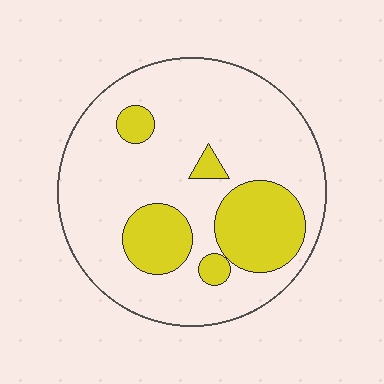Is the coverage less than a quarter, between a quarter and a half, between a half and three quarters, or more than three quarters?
Less than a quarter.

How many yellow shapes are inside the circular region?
5.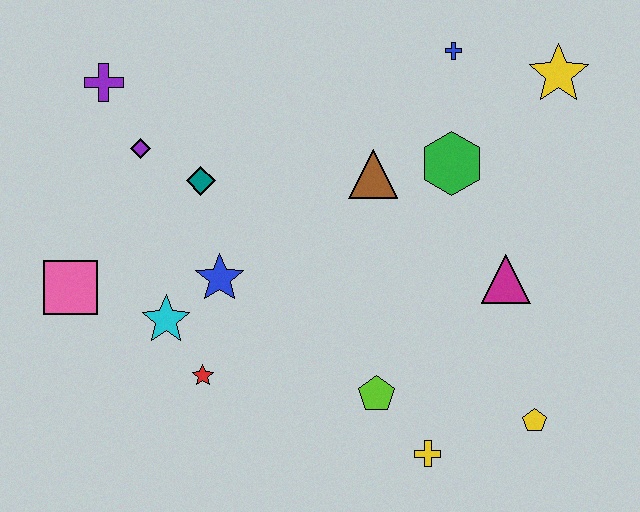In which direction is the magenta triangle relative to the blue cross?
The magenta triangle is below the blue cross.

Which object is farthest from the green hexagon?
The pink square is farthest from the green hexagon.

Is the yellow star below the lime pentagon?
No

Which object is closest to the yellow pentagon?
The yellow cross is closest to the yellow pentagon.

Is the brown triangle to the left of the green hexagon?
Yes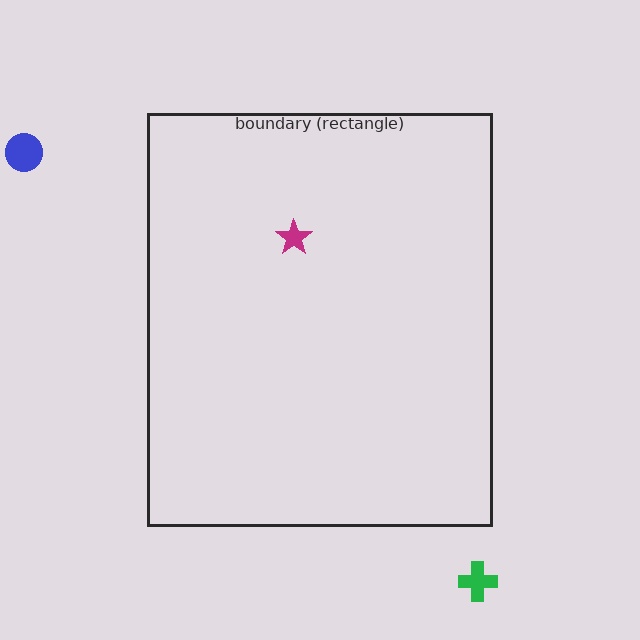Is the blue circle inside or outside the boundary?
Outside.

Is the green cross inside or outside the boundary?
Outside.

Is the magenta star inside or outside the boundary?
Inside.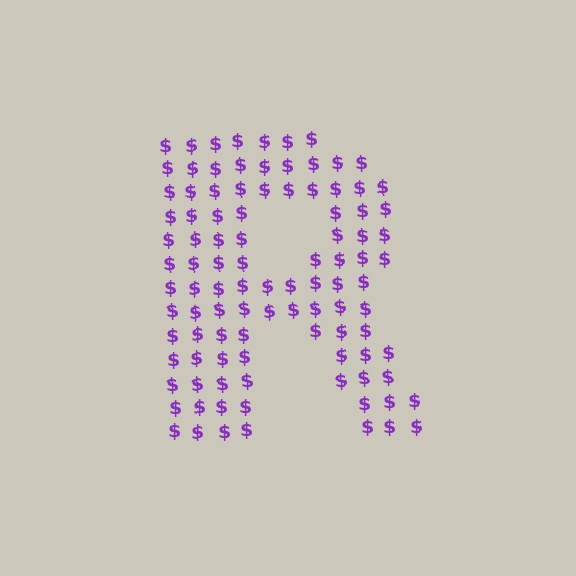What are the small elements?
The small elements are dollar signs.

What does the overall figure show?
The overall figure shows the letter R.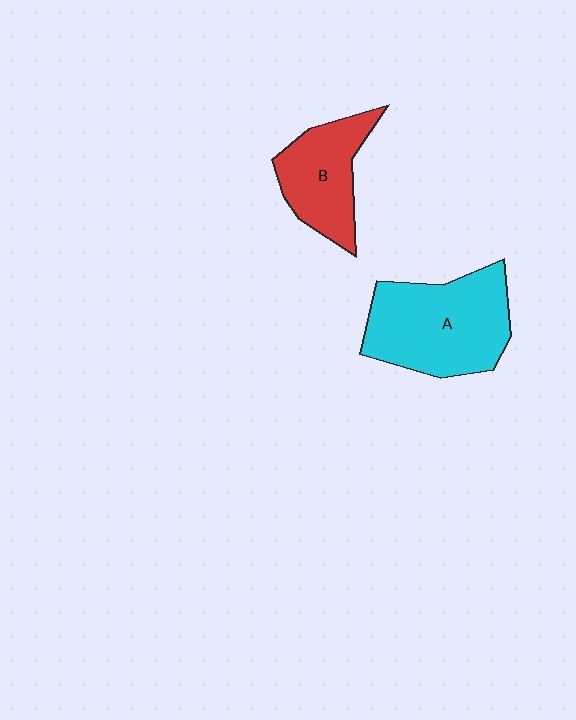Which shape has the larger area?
Shape A (cyan).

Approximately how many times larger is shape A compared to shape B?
Approximately 1.5 times.